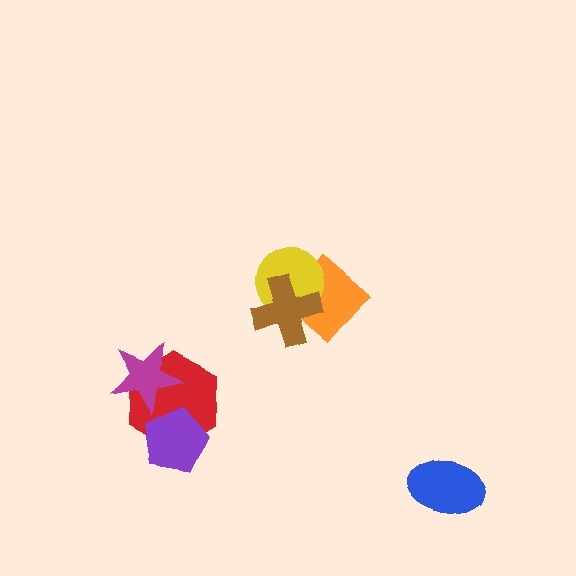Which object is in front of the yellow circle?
The brown cross is in front of the yellow circle.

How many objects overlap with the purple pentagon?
1 object overlaps with the purple pentagon.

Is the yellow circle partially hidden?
Yes, it is partially covered by another shape.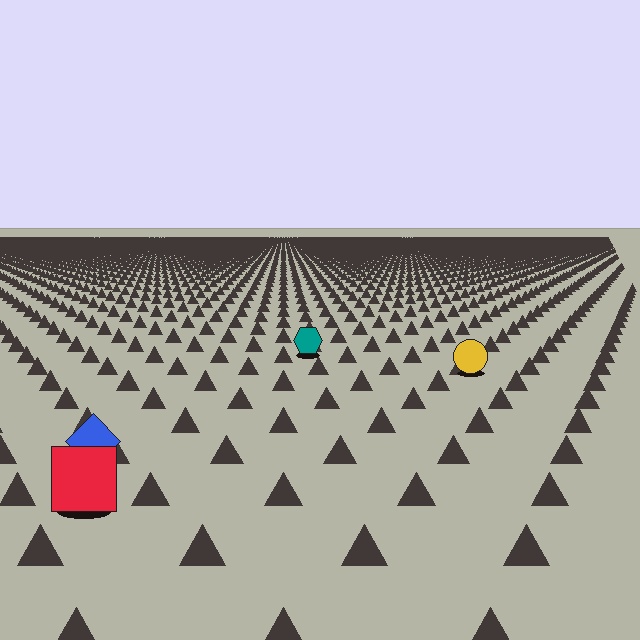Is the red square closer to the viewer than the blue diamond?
Yes. The red square is closer — you can tell from the texture gradient: the ground texture is coarser near it.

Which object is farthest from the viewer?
The teal hexagon is farthest from the viewer. It appears smaller and the ground texture around it is denser.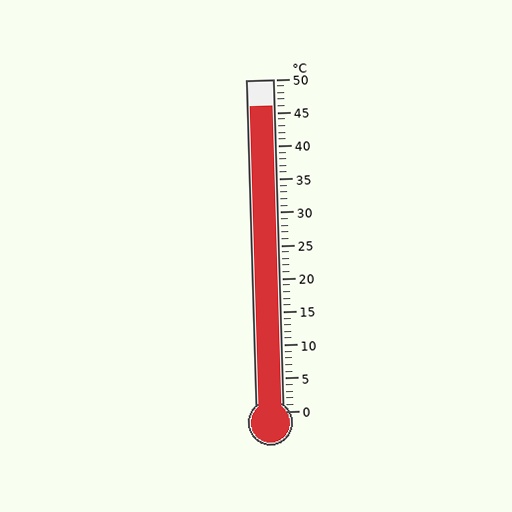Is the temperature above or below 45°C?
The temperature is above 45°C.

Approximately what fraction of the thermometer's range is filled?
The thermometer is filled to approximately 90% of its range.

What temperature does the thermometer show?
The thermometer shows approximately 46°C.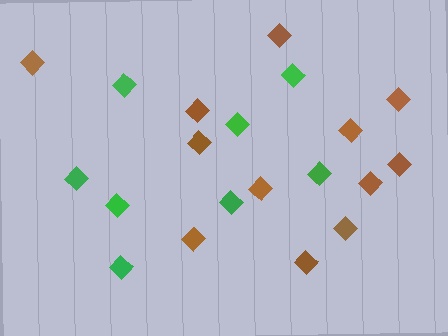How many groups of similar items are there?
There are 2 groups: one group of brown diamonds (12) and one group of green diamonds (8).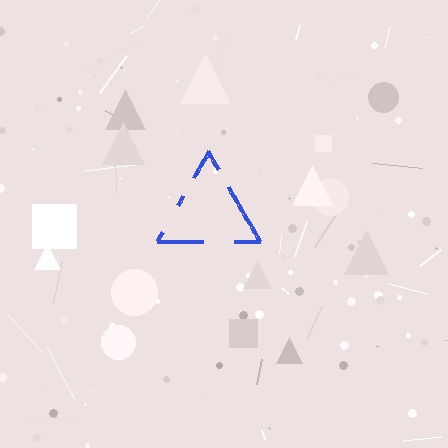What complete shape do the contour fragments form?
The contour fragments form a triangle.